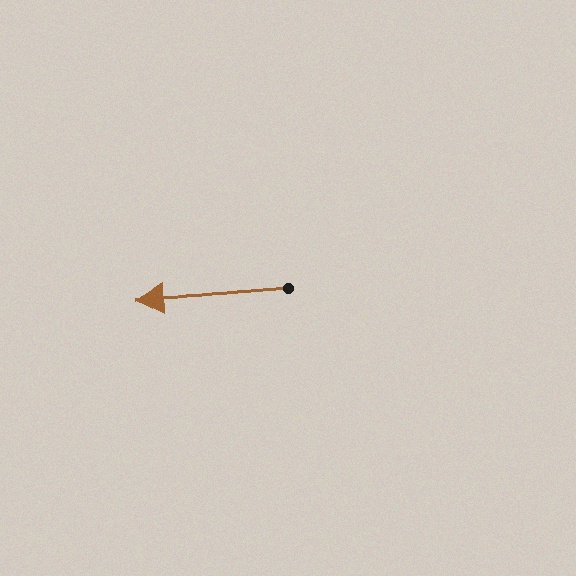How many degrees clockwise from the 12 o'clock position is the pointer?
Approximately 268 degrees.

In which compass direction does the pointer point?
West.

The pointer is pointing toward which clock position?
Roughly 9 o'clock.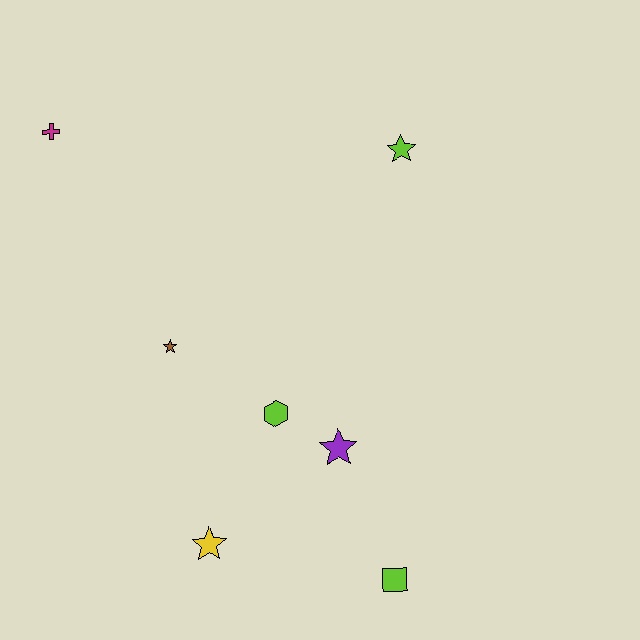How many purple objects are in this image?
There is 1 purple object.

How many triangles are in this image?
There are no triangles.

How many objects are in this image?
There are 7 objects.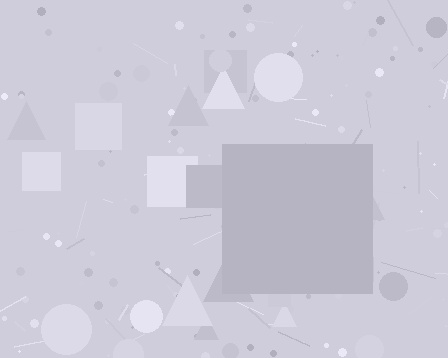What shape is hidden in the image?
A square is hidden in the image.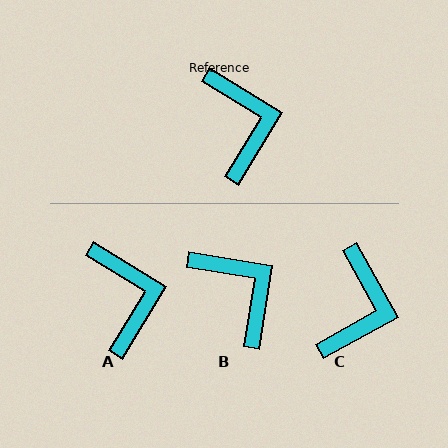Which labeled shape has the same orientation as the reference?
A.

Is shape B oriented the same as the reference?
No, it is off by about 22 degrees.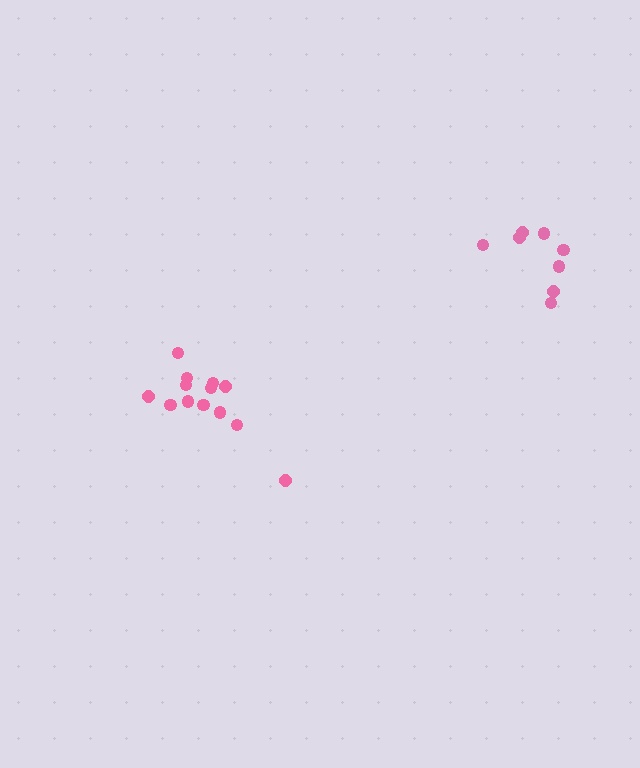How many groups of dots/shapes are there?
There are 2 groups.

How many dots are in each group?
Group 1: 8 dots, Group 2: 13 dots (21 total).